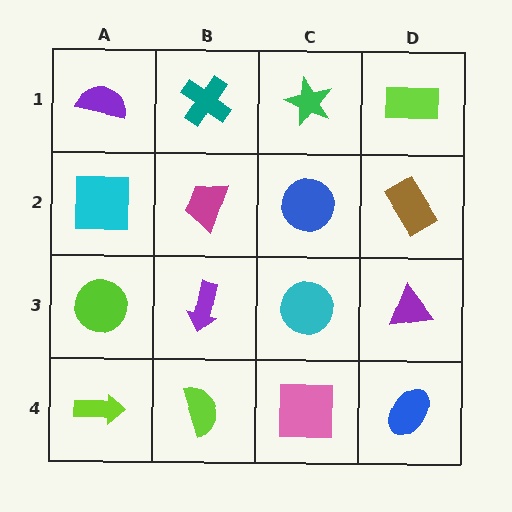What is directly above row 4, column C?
A cyan circle.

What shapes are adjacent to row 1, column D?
A brown rectangle (row 2, column D), a green star (row 1, column C).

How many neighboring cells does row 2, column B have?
4.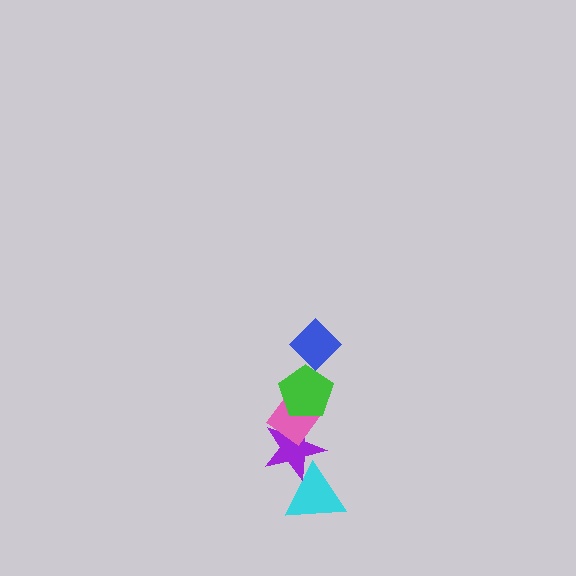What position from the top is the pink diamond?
The pink diamond is 3rd from the top.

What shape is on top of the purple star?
The pink diamond is on top of the purple star.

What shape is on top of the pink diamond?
The green pentagon is on top of the pink diamond.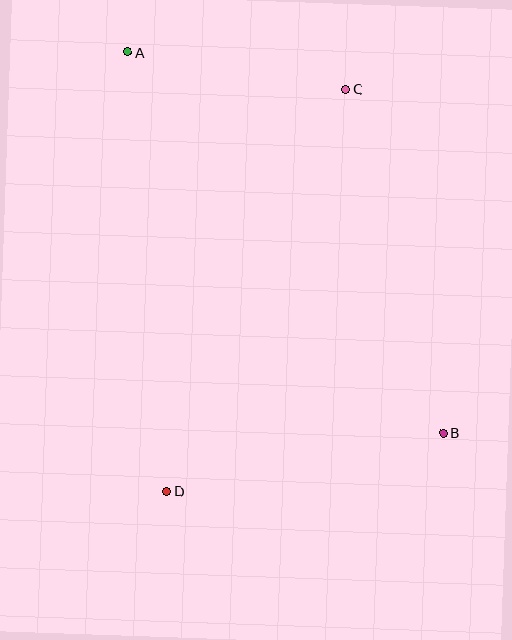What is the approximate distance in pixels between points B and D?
The distance between B and D is approximately 282 pixels.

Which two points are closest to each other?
Points A and C are closest to each other.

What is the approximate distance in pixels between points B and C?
The distance between B and C is approximately 357 pixels.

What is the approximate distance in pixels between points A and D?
The distance between A and D is approximately 441 pixels.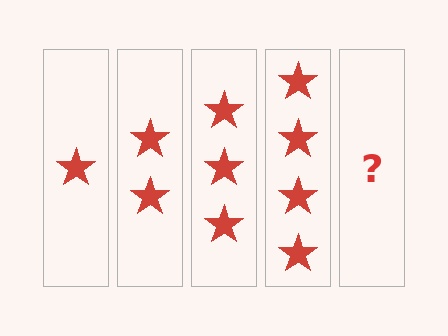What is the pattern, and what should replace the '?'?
The pattern is that each step adds one more star. The '?' should be 5 stars.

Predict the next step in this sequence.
The next step is 5 stars.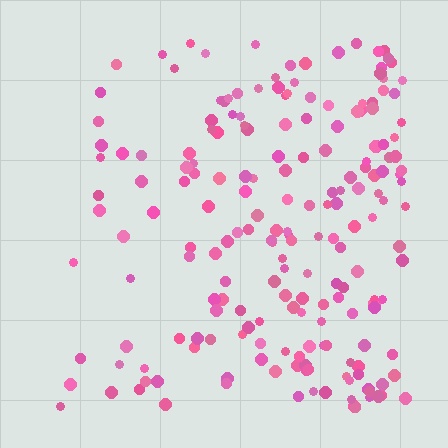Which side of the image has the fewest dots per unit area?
The left.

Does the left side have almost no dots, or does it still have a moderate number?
Still a moderate number, just noticeably fewer than the right.